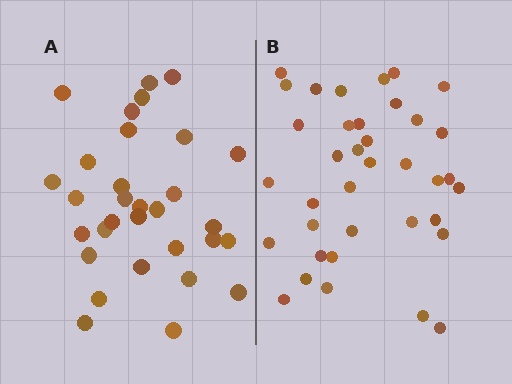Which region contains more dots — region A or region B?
Region B (the right region) has more dots.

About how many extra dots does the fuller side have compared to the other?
Region B has about 6 more dots than region A.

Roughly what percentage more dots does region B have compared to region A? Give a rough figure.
About 20% more.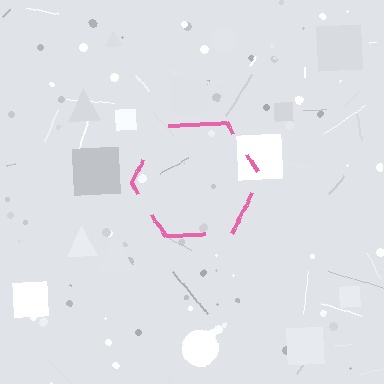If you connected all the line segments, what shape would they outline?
They would outline a hexagon.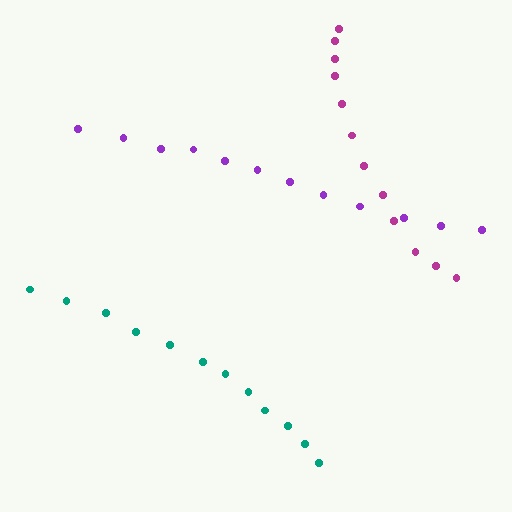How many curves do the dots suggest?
There are 3 distinct paths.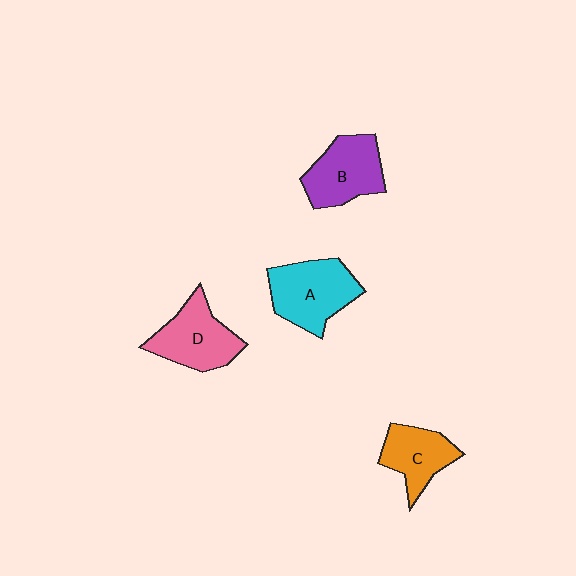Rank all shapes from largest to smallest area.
From largest to smallest: A (cyan), D (pink), B (purple), C (orange).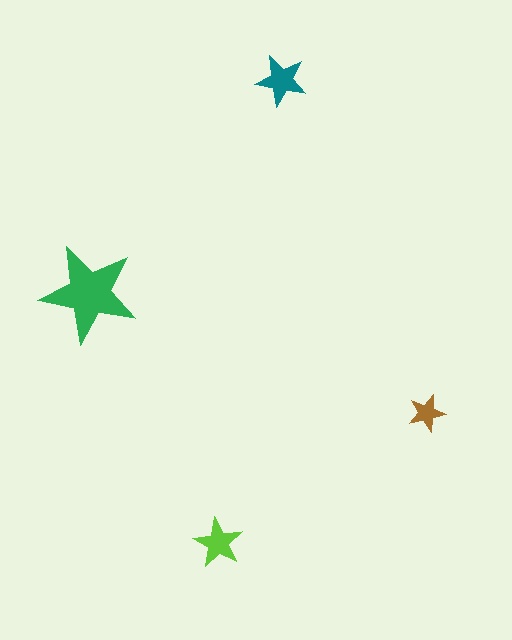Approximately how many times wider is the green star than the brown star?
About 2.5 times wider.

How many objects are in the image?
There are 4 objects in the image.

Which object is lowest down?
The lime star is bottommost.